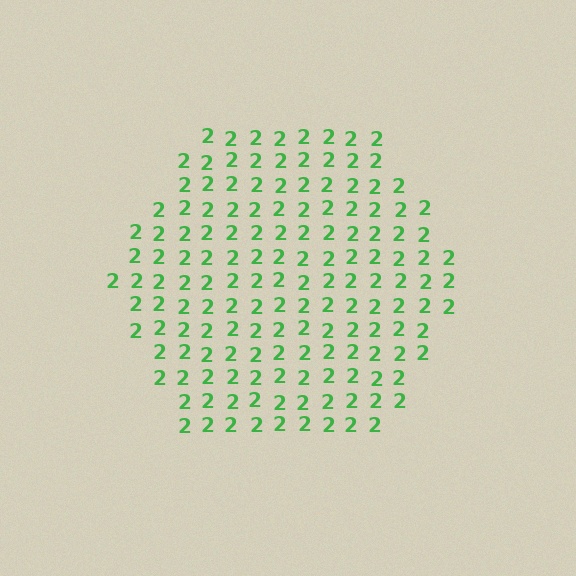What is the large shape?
The large shape is a hexagon.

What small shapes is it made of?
It is made of small digit 2's.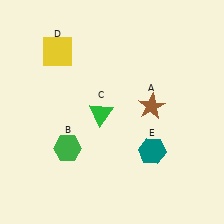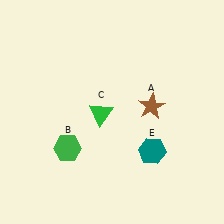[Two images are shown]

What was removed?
The yellow square (D) was removed in Image 2.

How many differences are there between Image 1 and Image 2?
There is 1 difference between the two images.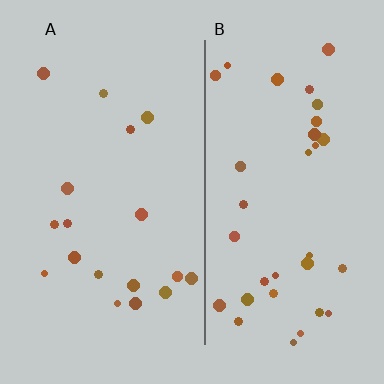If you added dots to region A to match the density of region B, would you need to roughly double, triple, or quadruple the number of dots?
Approximately double.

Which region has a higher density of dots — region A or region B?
B (the right).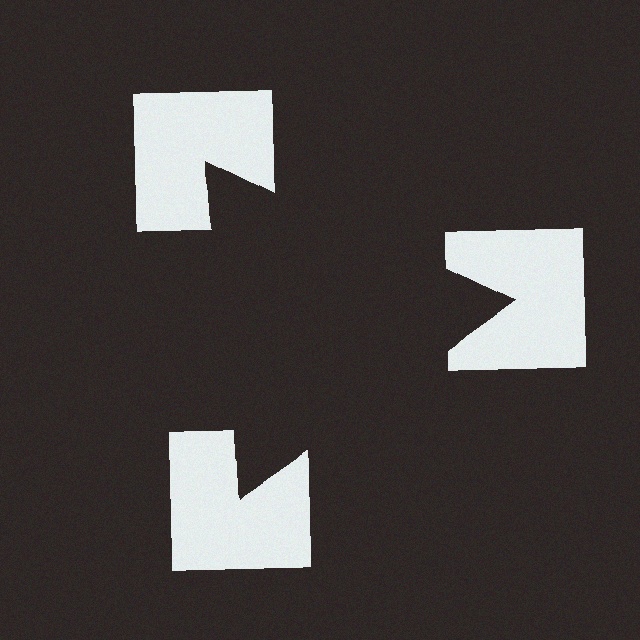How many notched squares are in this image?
There are 3 — one at each vertex of the illusory triangle.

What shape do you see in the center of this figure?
An illusory triangle — its edges are inferred from the aligned wedge cuts in the notched squares, not physically drawn.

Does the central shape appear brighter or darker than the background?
It typically appears slightly darker than the background, even though no actual brightness change is drawn.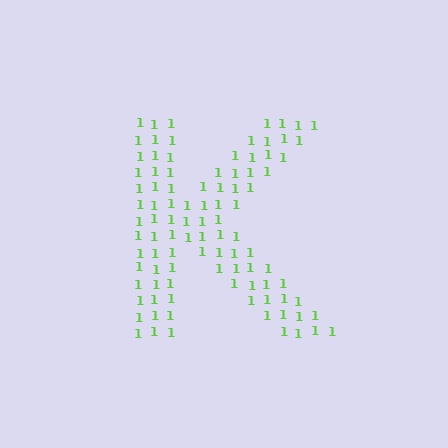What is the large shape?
The large shape is the letter K.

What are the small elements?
The small elements are digit 1's.